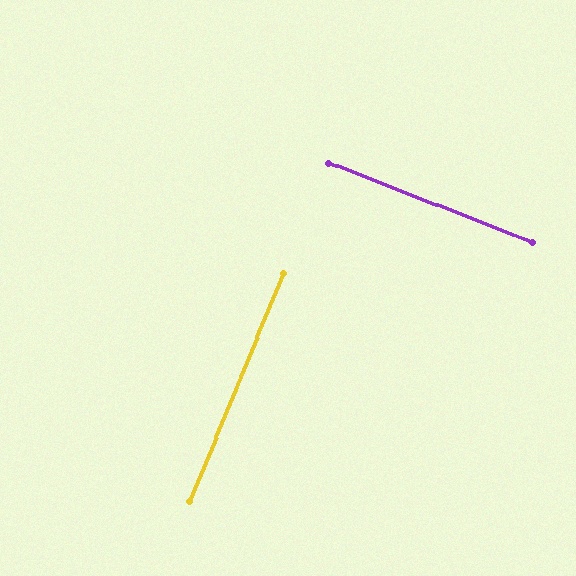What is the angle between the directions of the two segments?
Approximately 89 degrees.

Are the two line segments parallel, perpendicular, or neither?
Perpendicular — they meet at approximately 89°.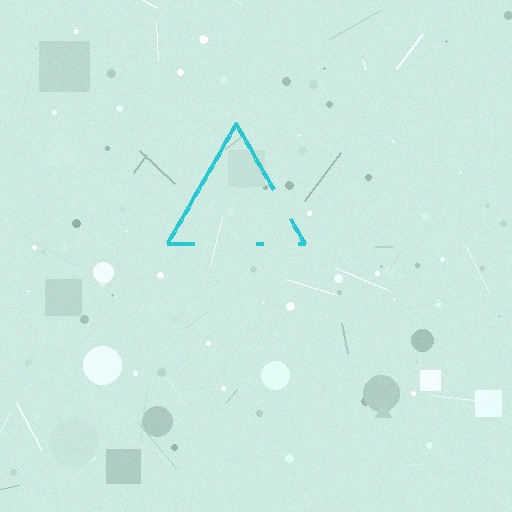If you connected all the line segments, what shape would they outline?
They would outline a triangle.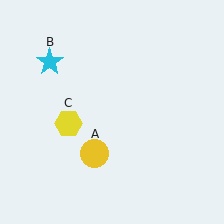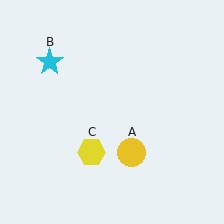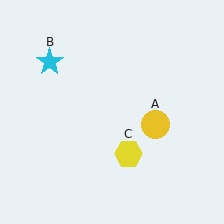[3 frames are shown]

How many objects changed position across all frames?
2 objects changed position: yellow circle (object A), yellow hexagon (object C).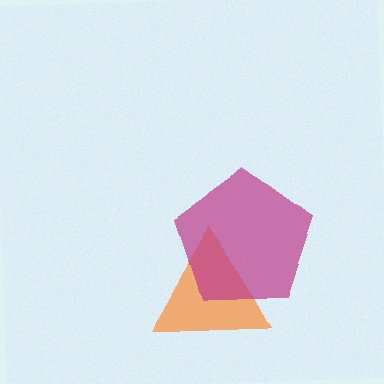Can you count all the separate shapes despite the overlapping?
Yes, there are 2 separate shapes.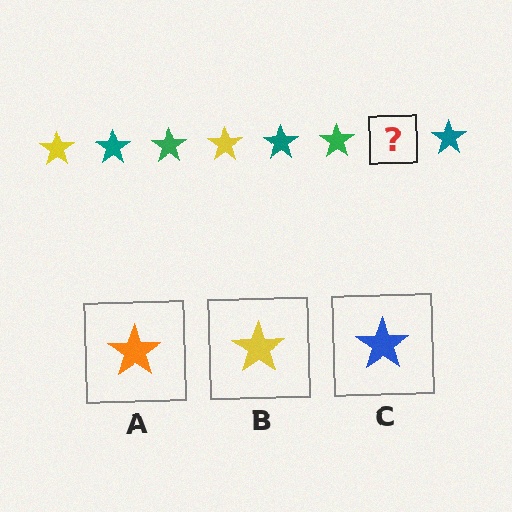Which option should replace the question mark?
Option B.